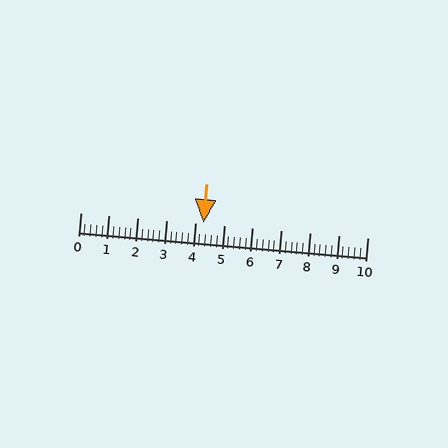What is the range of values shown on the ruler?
The ruler shows values from 0 to 10.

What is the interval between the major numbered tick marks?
The major tick marks are spaced 1 units apart.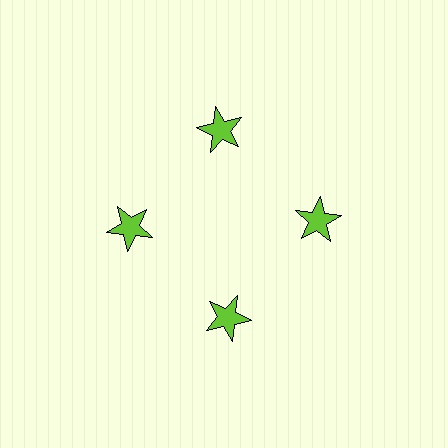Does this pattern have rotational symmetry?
Yes, this pattern has 4-fold rotational symmetry. It looks the same after rotating 90 degrees around the center.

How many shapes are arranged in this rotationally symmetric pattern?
There are 4 shapes, arranged in 4 groups of 1.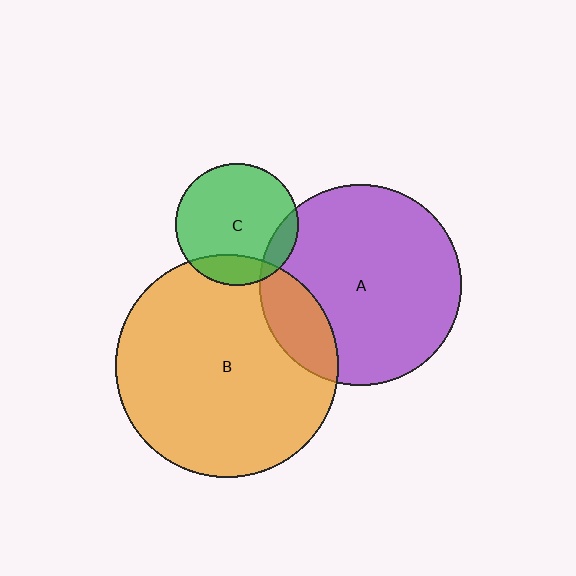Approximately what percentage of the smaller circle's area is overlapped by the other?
Approximately 10%.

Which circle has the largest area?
Circle B (orange).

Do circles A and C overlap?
Yes.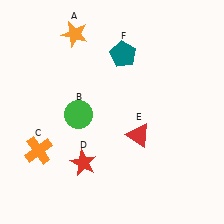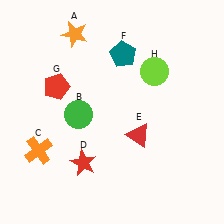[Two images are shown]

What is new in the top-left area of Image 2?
A red pentagon (G) was added in the top-left area of Image 2.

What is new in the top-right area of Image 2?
A lime circle (H) was added in the top-right area of Image 2.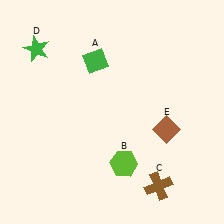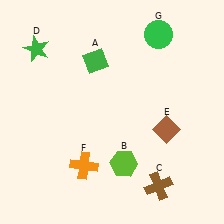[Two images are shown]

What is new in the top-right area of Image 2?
A green circle (G) was added in the top-right area of Image 2.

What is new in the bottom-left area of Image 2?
An orange cross (F) was added in the bottom-left area of Image 2.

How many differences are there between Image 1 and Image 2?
There are 2 differences between the two images.